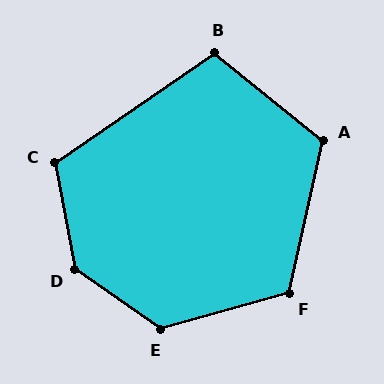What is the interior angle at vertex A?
Approximately 116 degrees (obtuse).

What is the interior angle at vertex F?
Approximately 118 degrees (obtuse).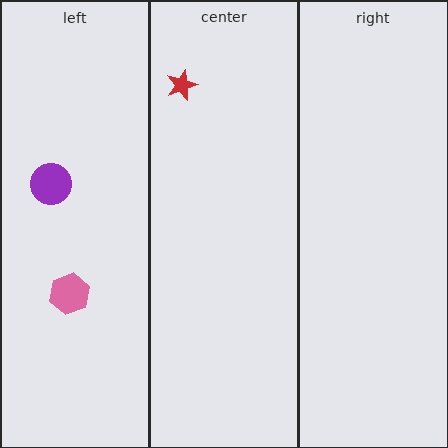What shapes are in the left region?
The purple circle, the pink hexagon.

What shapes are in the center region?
The red star.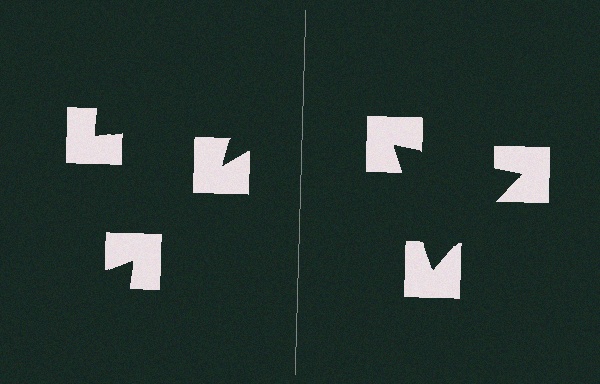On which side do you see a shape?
An illusory triangle appears on the right side. On the left side the wedge cuts are rotated, so no coherent shape forms.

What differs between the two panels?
The notched squares are positioned identically on both sides; only the wedge orientations differ. On the right they align to a triangle; on the left they are misaligned.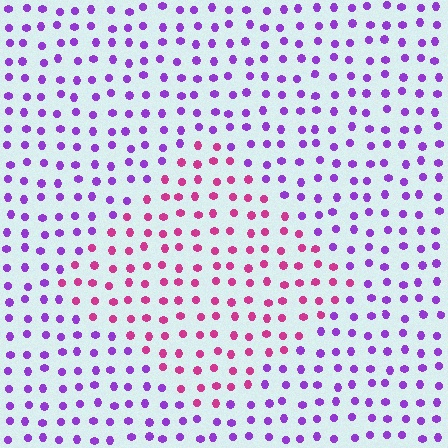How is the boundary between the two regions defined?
The boundary is defined purely by a slight shift in hue (about 48 degrees). Spacing, size, and orientation are identical on both sides.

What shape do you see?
I see a diamond.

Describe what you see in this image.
The image is filled with small purple elements in a uniform arrangement. A diamond-shaped region is visible where the elements are tinted to a slightly different hue, forming a subtle color boundary.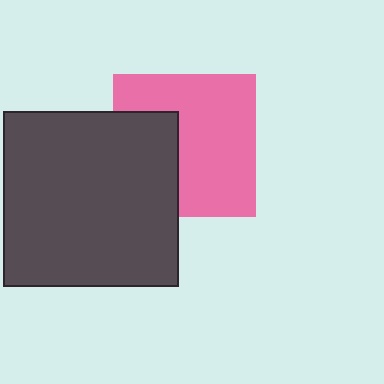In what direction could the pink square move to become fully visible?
The pink square could move right. That would shift it out from behind the dark gray square entirely.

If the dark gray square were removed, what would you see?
You would see the complete pink square.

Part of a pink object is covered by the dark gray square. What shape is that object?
It is a square.